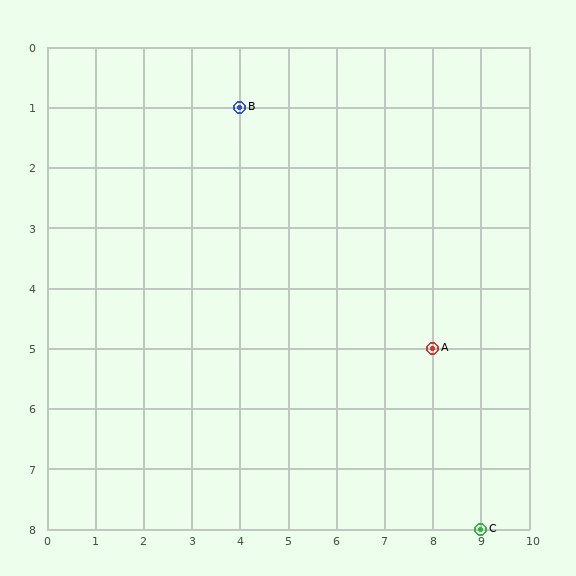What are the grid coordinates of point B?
Point B is at grid coordinates (4, 1).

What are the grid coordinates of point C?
Point C is at grid coordinates (9, 8).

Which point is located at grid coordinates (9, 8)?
Point C is at (9, 8).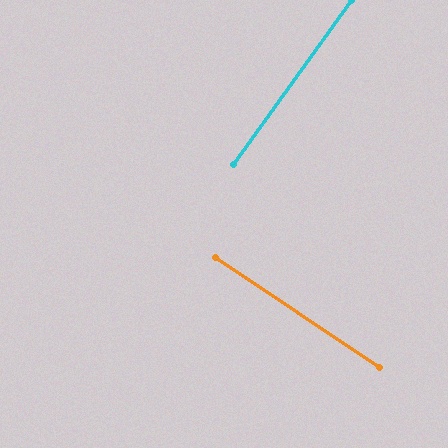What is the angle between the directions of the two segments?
Approximately 88 degrees.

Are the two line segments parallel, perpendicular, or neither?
Perpendicular — they meet at approximately 88°.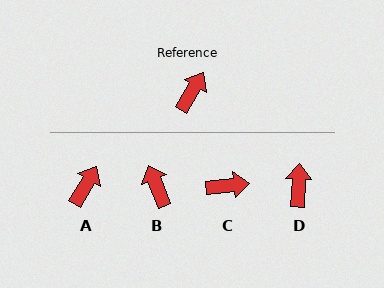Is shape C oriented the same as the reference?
No, it is off by about 54 degrees.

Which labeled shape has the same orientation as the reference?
A.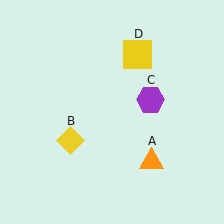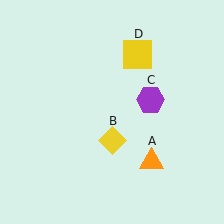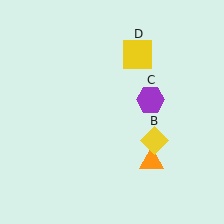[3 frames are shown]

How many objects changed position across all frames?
1 object changed position: yellow diamond (object B).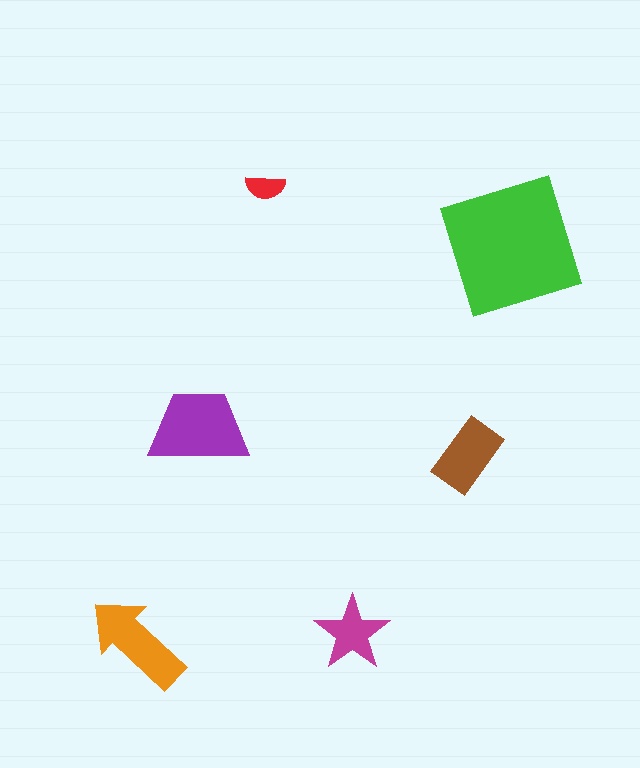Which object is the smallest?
The red semicircle.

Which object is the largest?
The green square.